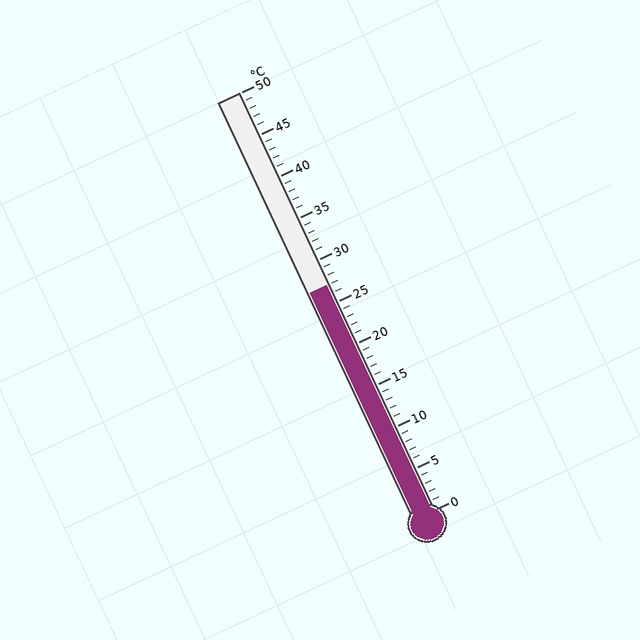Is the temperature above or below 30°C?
The temperature is below 30°C.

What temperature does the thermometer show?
The thermometer shows approximately 27°C.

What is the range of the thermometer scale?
The thermometer scale ranges from 0°C to 50°C.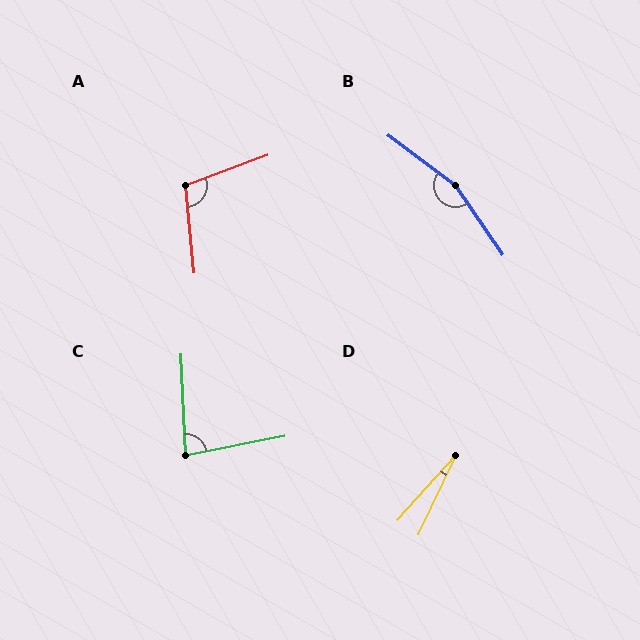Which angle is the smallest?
D, at approximately 17 degrees.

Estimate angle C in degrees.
Approximately 82 degrees.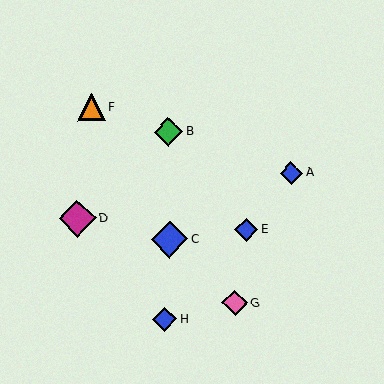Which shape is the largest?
The blue diamond (labeled C) is the largest.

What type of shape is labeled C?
Shape C is a blue diamond.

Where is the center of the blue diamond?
The center of the blue diamond is at (164, 320).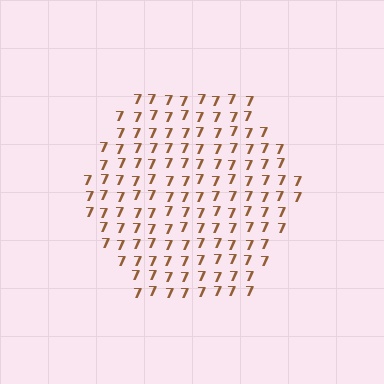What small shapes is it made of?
It is made of small digit 7's.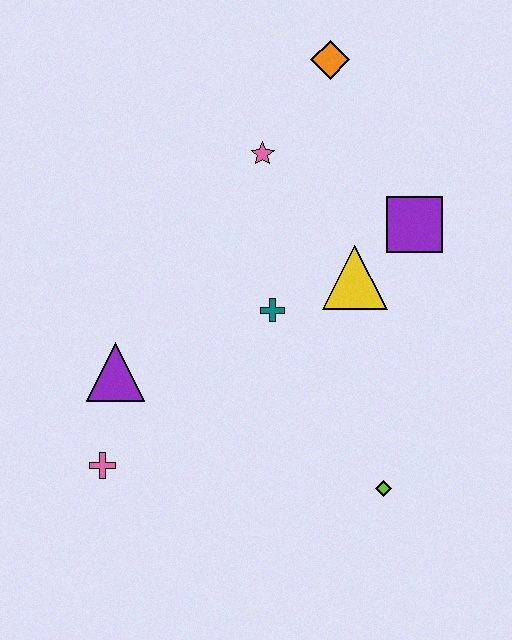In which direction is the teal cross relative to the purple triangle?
The teal cross is to the right of the purple triangle.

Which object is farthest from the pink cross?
The orange diamond is farthest from the pink cross.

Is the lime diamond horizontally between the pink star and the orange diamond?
No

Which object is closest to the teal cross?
The yellow triangle is closest to the teal cross.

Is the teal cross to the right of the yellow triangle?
No